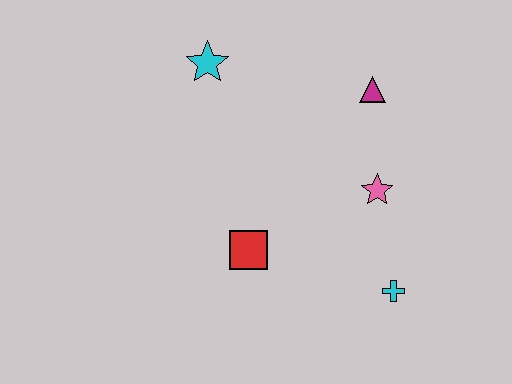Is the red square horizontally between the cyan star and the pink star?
Yes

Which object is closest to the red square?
The pink star is closest to the red square.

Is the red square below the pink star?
Yes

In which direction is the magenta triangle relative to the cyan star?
The magenta triangle is to the right of the cyan star.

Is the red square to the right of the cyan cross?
No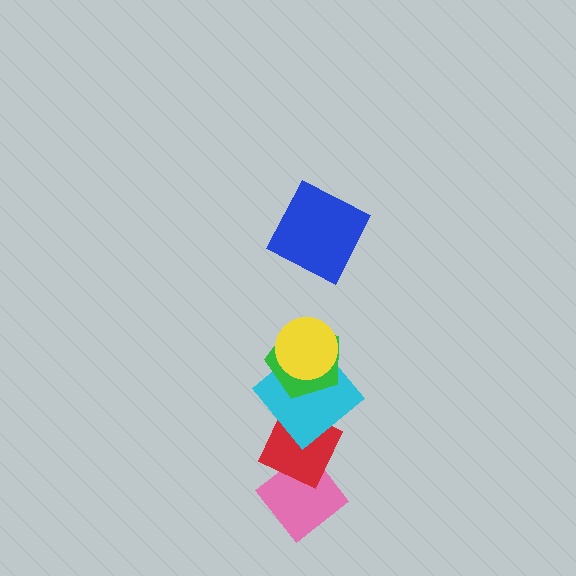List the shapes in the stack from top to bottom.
From top to bottom: the blue square, the yellow circle, the green pentagon, the cyan diamond, the red diamond, the pink diamond.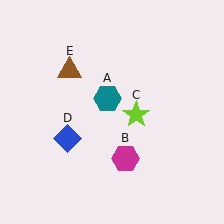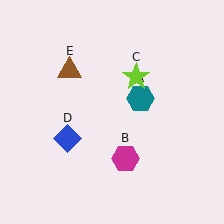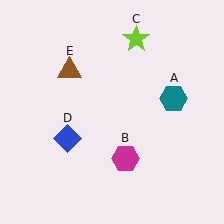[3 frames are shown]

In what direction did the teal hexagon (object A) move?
The teal hexagon (object A) moved right.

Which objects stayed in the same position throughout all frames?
Magenta hexagon (object B) and blue diamond (object D) and brown triangle (object E) remained stationary.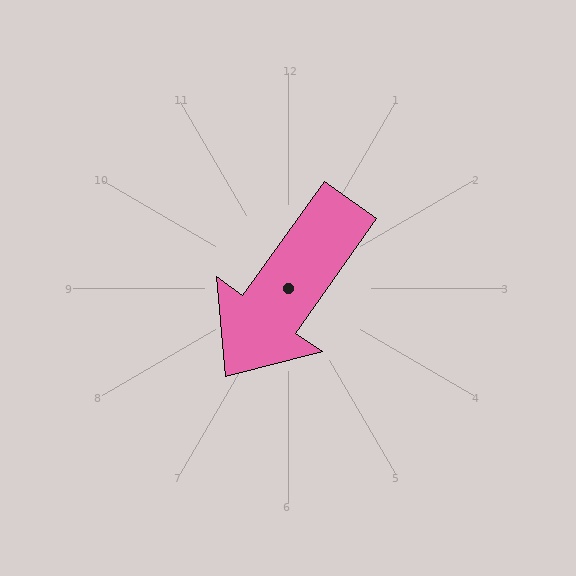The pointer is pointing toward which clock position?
Roughly 7 o'clock.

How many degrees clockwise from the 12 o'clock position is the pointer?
Approximately 215 degrees.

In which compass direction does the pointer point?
Southwest.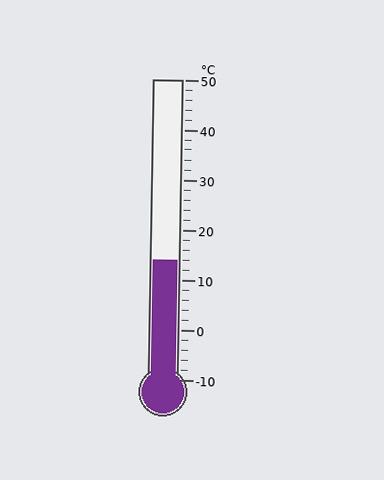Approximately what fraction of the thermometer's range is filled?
The thermometer is filled to approximately 40% of its range.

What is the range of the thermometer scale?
The thermometer scale ranges from -10°C to 50°C.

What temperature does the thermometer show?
The thermometer shows approximately 14°C.